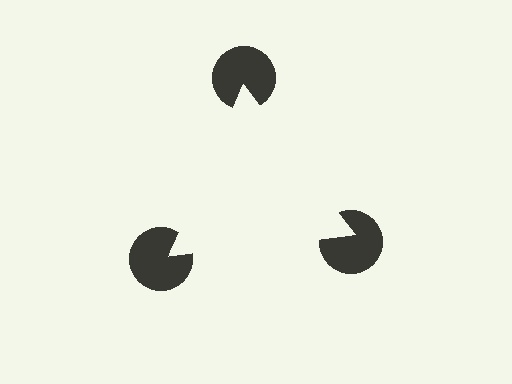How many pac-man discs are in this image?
There are 3 — one at each vertex of the illusory triangle.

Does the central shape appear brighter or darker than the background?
It typically appears slightly brighter than the background, even though no actual brightness change is drawn.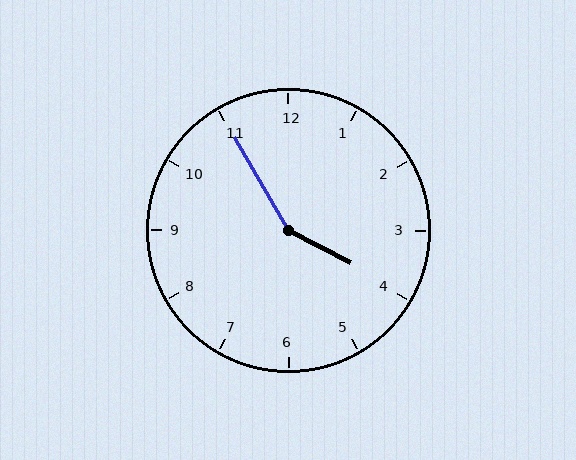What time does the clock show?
3:55.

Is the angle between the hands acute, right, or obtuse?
It is obtuse.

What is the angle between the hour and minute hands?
Approximately 148 degrees.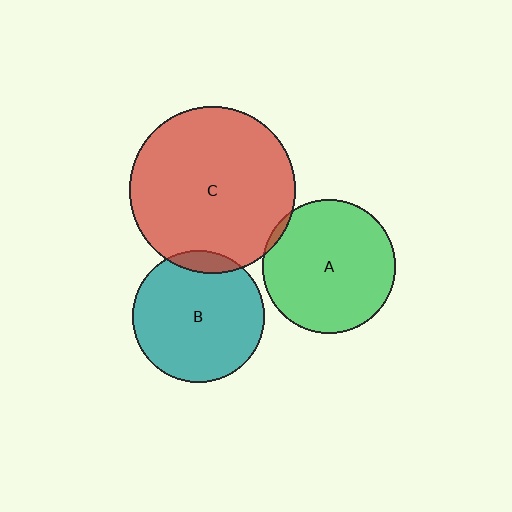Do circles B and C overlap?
Yes.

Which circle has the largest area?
Circle C (red).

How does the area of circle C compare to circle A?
Approximately 1.5 times.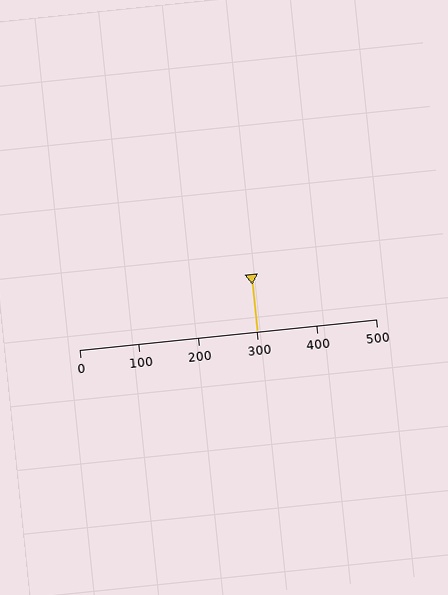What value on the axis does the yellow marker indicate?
The marker indicates approximately 300.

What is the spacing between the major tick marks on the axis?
The major ticks are spaced 100 apart.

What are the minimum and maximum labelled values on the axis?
The axis runs from 0 to 500.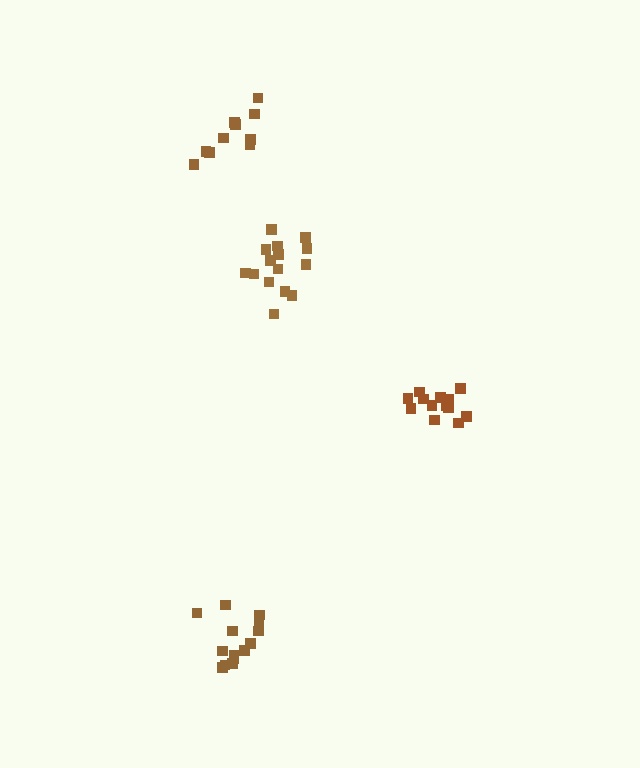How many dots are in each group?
Group 1: 10 dots, Group 2: 13 dots, Group 3: 15 dots, Group 4: 14 dots (52 total).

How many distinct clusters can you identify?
There are 4 distinct clusters.